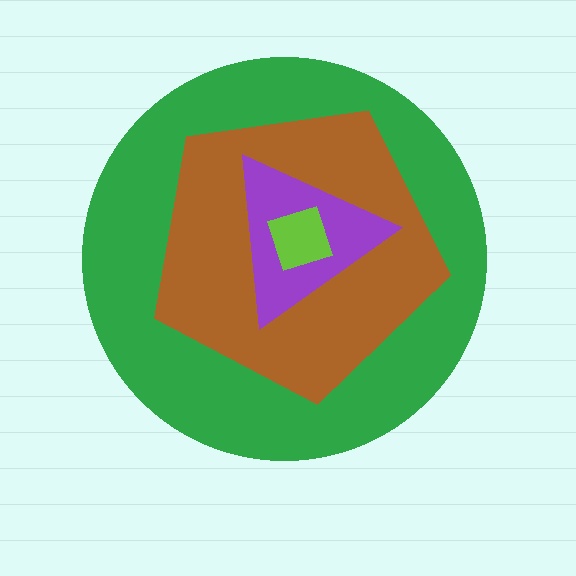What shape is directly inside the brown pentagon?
The purple triangle.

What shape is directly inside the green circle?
The brown pentagon.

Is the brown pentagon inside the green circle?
Yes.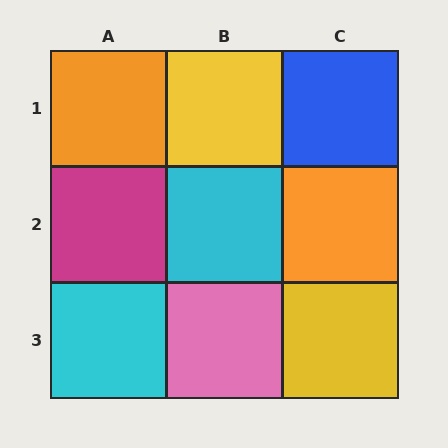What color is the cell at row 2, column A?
Magenta.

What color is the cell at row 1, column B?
Yellow.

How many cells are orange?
2 cells are orange.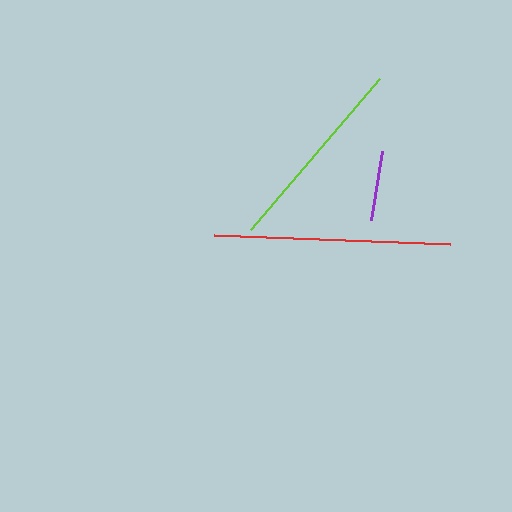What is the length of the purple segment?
The purple segment is approximately 69 pixels long.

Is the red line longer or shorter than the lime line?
The red line is longer than the lime line.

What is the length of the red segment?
The red segment is approximately 236 pixels long.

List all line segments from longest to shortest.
From longest to shortest: red, lime, purple.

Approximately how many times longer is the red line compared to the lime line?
The red line is approximately 1.2 times the length of the lime line.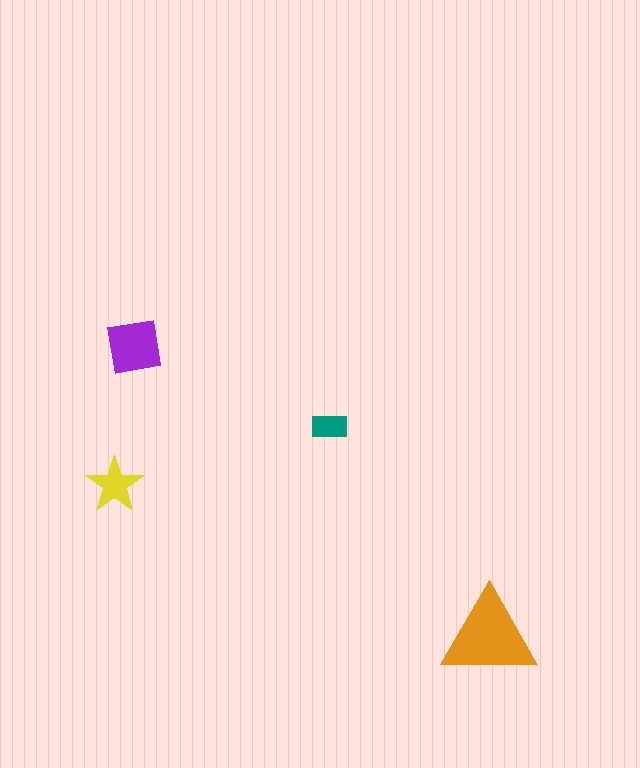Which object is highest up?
The purple square is topmost.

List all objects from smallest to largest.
The teal rectangle, the yellow star, the purple square, the orange triangle.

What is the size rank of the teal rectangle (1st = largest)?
4th.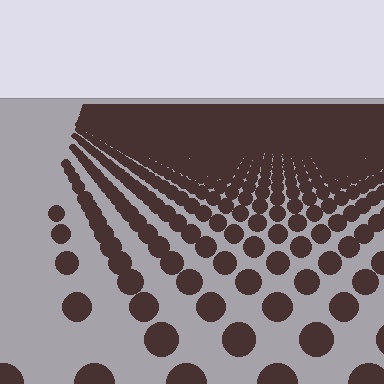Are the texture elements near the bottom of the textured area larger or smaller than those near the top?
Larger. Near the bottom, elements are closer to the viewer and appear at a bigger on-screen size.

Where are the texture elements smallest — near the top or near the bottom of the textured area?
Near the top.